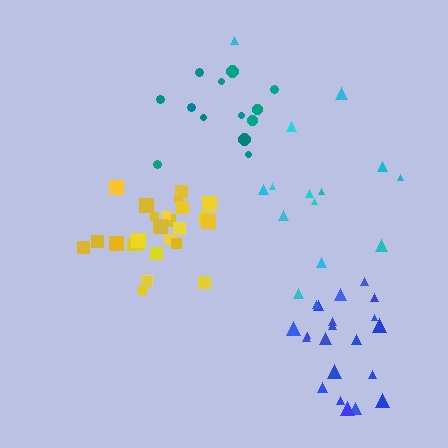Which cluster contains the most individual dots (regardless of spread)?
Yellow (28).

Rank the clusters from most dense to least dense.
yellow, blue, teal, cyan.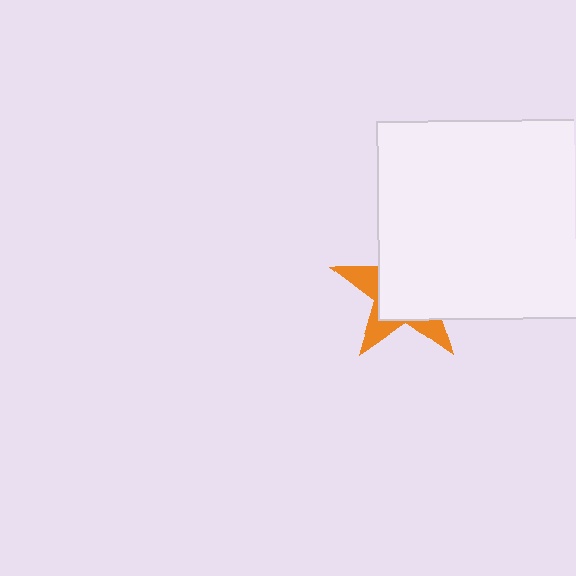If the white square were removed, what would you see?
You would see the complete orange star.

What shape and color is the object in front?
The object in front is a white square.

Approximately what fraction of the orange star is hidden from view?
Roughly 67% of the orange star is hidden behind the white square.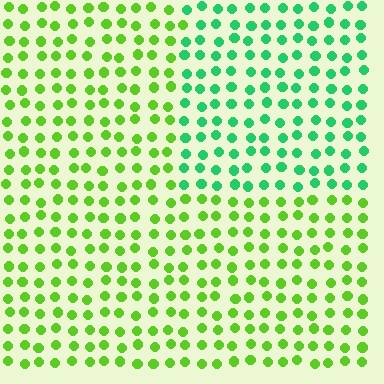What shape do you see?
I see a rectangle.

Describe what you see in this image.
The image is filled with small lime elements in a uniform arrangement. A rectangle-shaped region is visible where the elements are tinted to a slightly different hue, forming a subtle color boundary.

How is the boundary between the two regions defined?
The boundary is defined purely by a slight shift in hue (about 44 degrees). Spacing, size, and orientation are identical on both sides.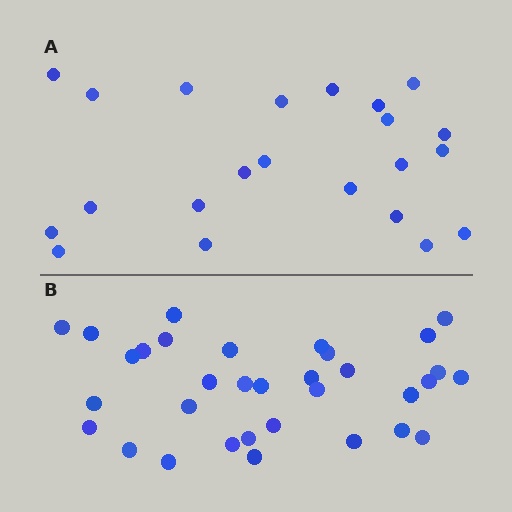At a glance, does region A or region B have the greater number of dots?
Region B (the bottom region) has more dots.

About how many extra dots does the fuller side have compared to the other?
Region B has roughly 12 or so more dots than region A.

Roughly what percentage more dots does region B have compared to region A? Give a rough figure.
About 50% more.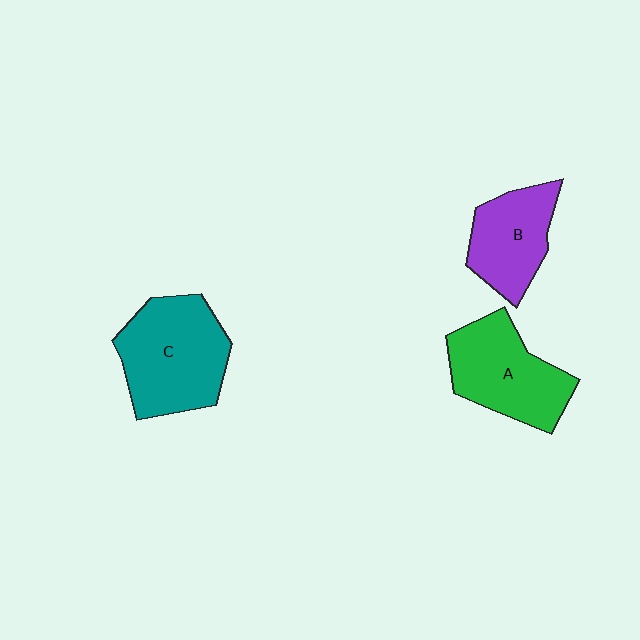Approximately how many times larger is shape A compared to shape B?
Approximately 1.3 times.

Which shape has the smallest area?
Shape B (purple).